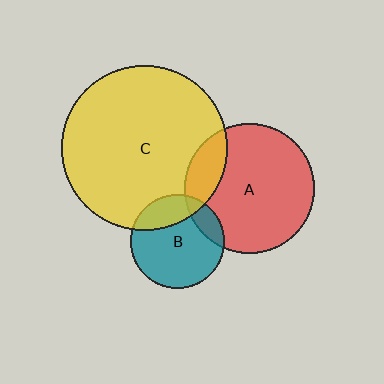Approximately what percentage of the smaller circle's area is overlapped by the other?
Approximately 15%.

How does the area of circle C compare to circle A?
Approximately 1.6 times.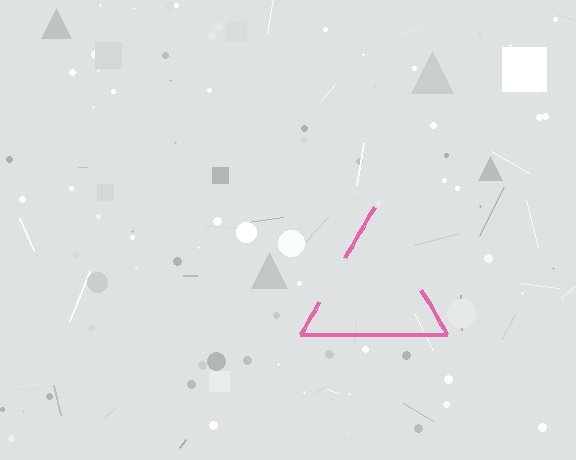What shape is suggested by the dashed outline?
The dashed outline suggests a triangle.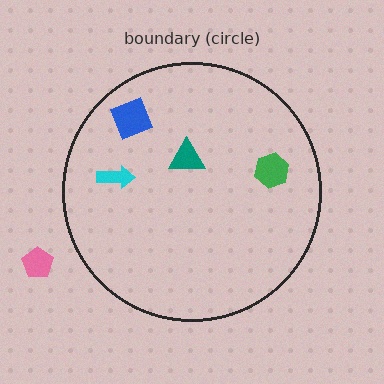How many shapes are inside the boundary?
4 inside, 1 outside.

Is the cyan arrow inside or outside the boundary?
Inside.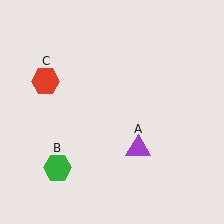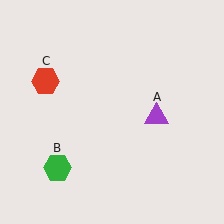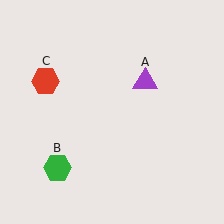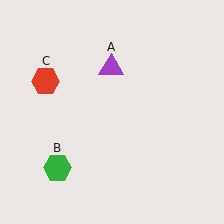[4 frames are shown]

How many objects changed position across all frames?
1 object changed position: purple triangle (object A).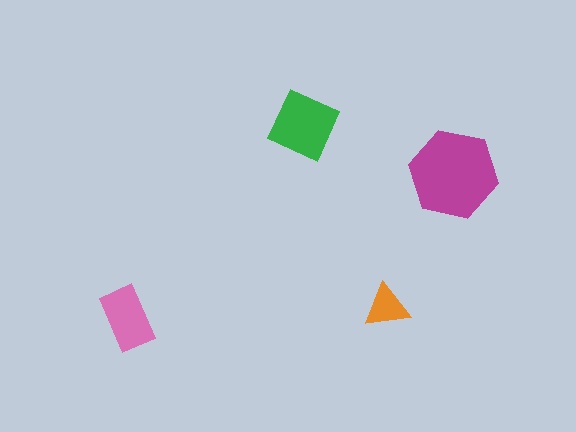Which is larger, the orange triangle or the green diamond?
The green diamond.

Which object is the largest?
The magenta hexagon.